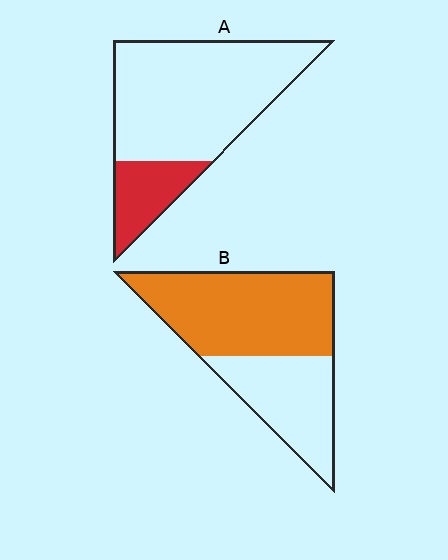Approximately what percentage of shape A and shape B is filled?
A is approximately 20% and B is approximately 60%.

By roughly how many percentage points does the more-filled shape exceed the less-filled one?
By roughly 40 percentage points (B over A).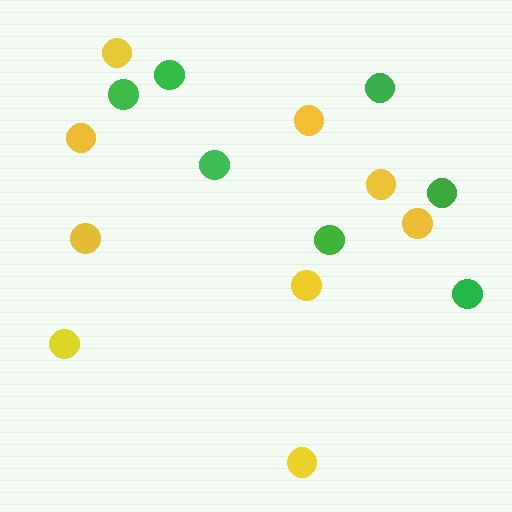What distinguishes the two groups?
There are 2 groups: one group of yellow circles (9) and one group of green circles (7).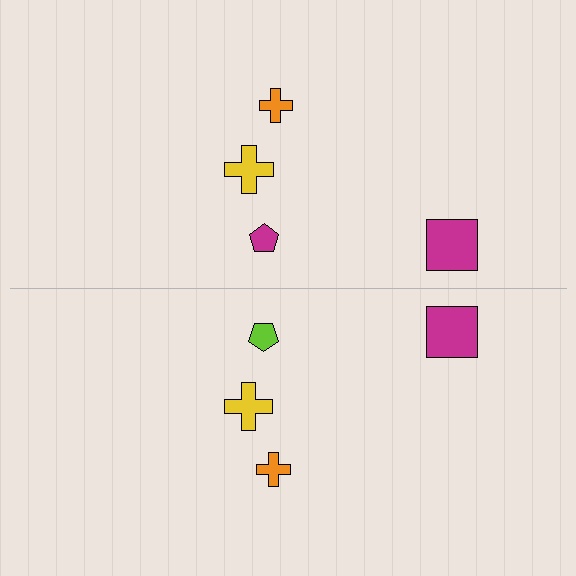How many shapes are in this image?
There are 8 shapes in this image.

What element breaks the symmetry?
The lime pentagon on the bottom side breaks the symmetry — its mirror counterpart is magenta.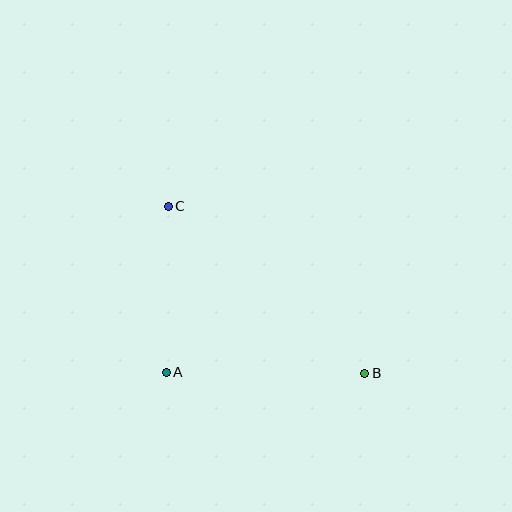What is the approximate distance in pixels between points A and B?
The distance between A and B is approximately 199 pixels.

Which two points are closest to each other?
Points A and C are closest to each other.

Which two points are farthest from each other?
Points B and C are farthest from each other.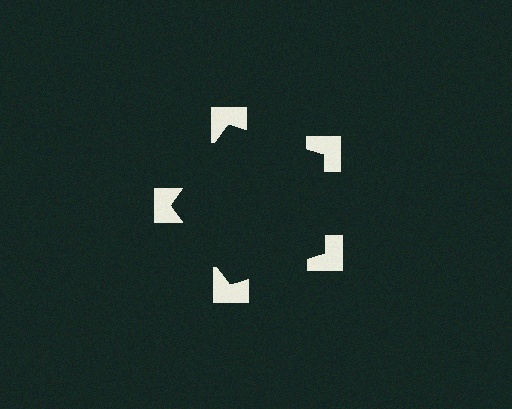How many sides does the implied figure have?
5 sides.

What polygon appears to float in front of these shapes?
An illusory pentagon — its edges are inferred from the aligned wedge cuts in the notched squares, not physically drawn.